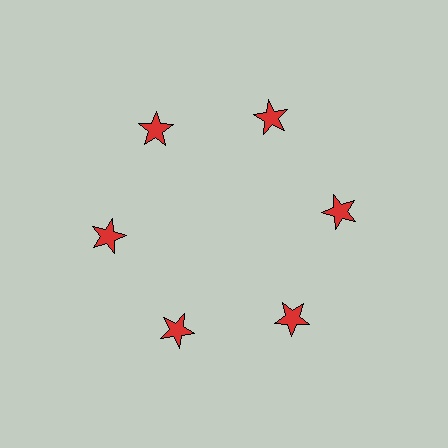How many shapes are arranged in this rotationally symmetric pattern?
There are 6 shapes, arranged in 6 groups of 1.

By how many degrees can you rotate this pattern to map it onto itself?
The pattern maps onto itself every 60 degrees of rotation.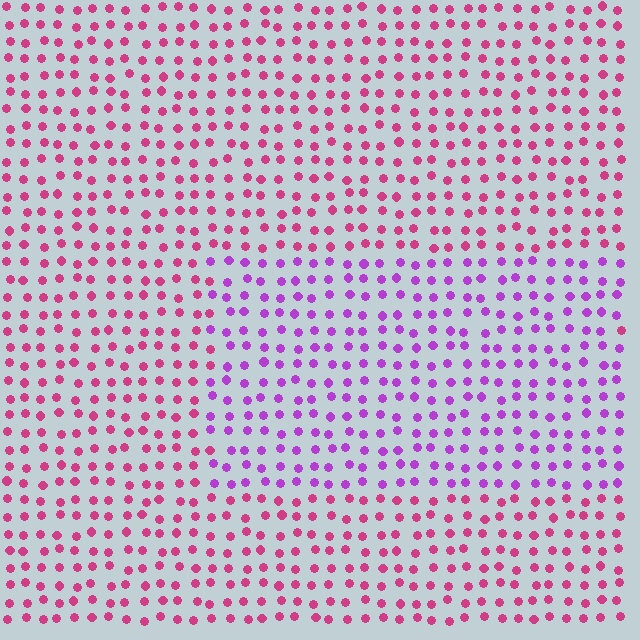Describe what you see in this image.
The image is filled with small magenta elements in a uniform arrangement. A rectangle-shaped region is visible where the elements are tinted to a slightly different hue, forming a subtle color boundary.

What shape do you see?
I see a rectangle.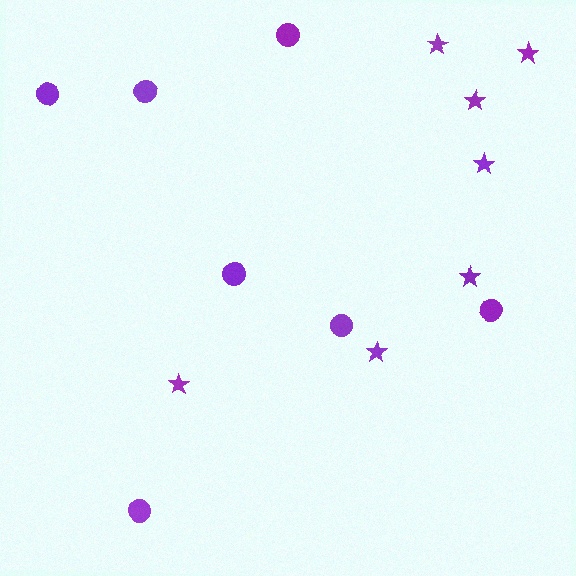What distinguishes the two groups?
There are 2 groups: one group of circles (7) and one group of stars (7).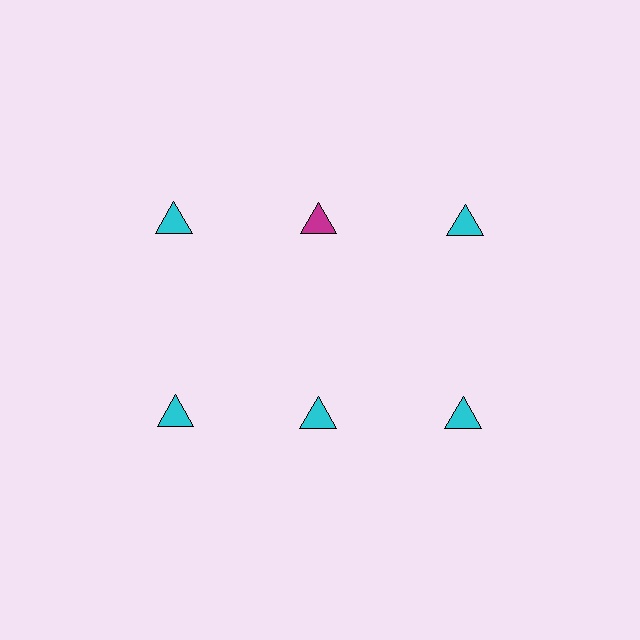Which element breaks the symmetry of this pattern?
The magenta triangle in the top row, second from left column breaks the symmetry. All other shapes are cyan triangles.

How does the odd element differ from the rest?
It has a different color: magenta instead of cyan.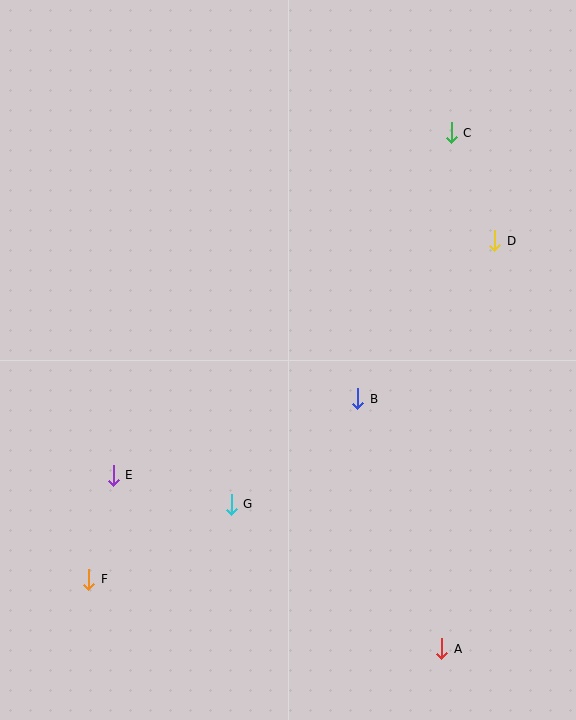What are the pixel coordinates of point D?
Point D is at (495, 241).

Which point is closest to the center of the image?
Point B at (358, 399) is closest to the center.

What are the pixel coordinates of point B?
Point B is at (358, 399).